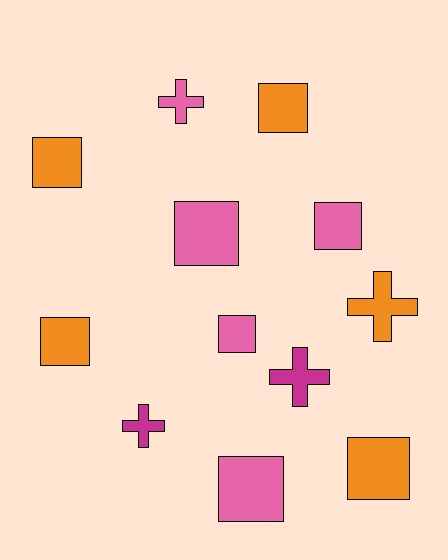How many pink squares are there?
There are 4 pink squares.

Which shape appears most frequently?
Square, with 8 objects.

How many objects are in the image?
There are 12 objects.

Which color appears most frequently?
Pink, with 5 objects.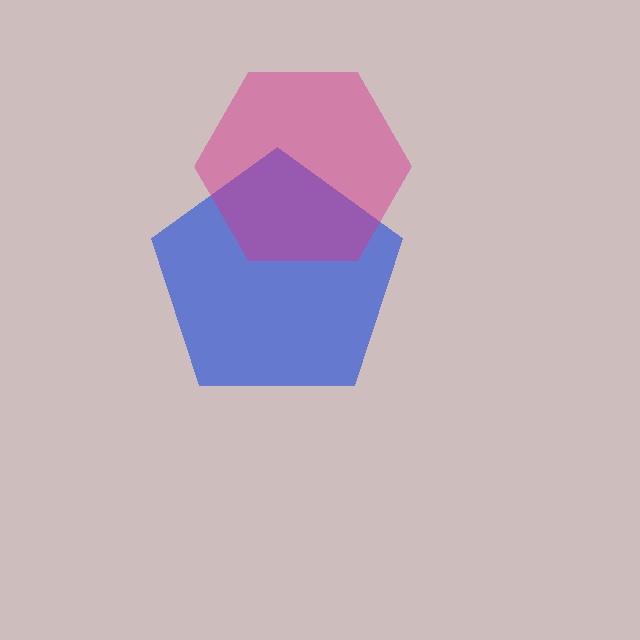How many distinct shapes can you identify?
There are 2 distinct shapes: a blue pentagon, a magenta hexagon.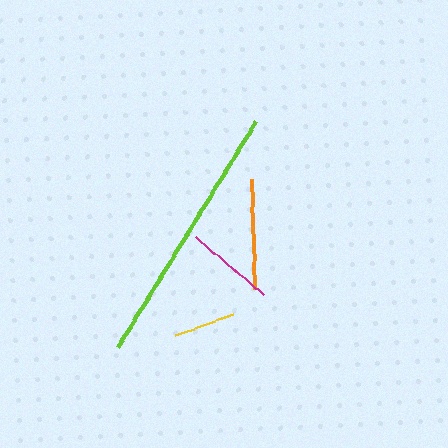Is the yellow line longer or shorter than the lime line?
The lime line is longer than the yellow line.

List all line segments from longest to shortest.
From longest to shortest: lime, orange, magenta, yellow.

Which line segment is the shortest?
The yellow line is the shortest at approximately 62 pixels.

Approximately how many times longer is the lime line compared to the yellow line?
The lime line is approximately 4.2 times the length of the yellow line.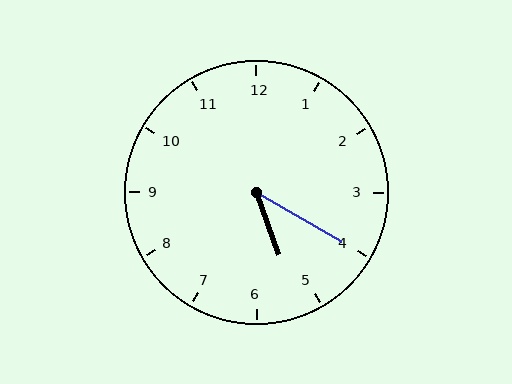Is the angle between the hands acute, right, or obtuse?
It is acute.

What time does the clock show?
5:20.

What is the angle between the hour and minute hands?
Approximately 40 degrees.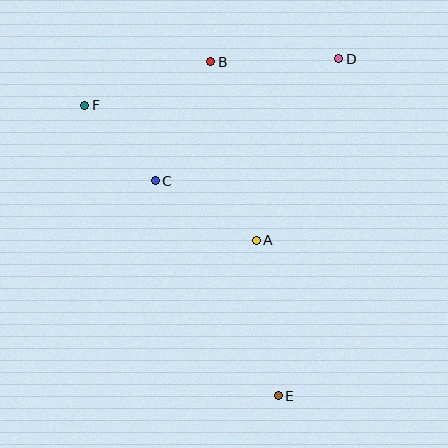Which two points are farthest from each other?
Points E and F are farthest from each other.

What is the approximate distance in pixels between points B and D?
The distance between B and D is approximately 128 pixels.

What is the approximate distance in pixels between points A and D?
The distance between A and D is approximately 200 pixels.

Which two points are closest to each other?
Points C and F are closest to each other.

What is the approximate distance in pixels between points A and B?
The distance between A and B is approximately 185 pixels.